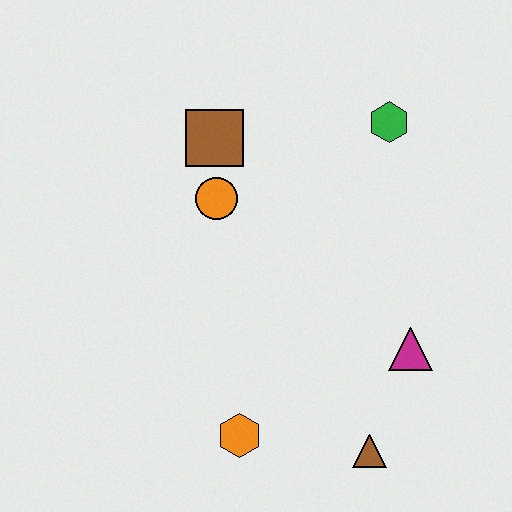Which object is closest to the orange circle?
The brown square is closest to the orange circle.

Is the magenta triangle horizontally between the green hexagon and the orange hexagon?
No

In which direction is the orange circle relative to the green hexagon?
The orange circle is to the left of the green hexagon.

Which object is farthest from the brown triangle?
The brown square is farthest from the brown triangle.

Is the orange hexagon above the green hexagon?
No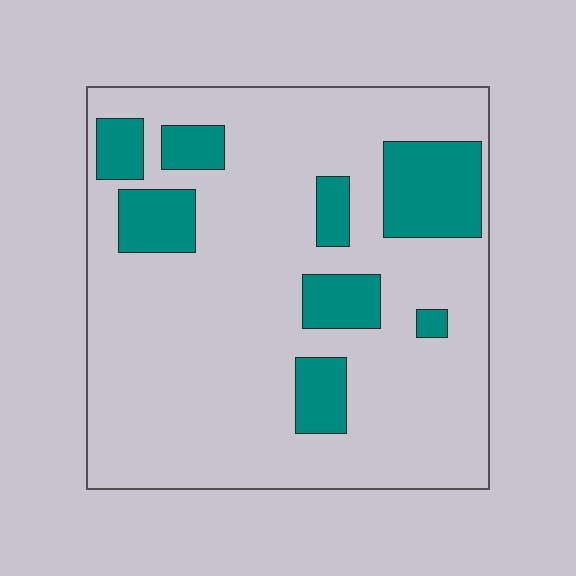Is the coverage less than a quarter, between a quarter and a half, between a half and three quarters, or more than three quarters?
Less than a quarter.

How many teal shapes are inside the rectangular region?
8.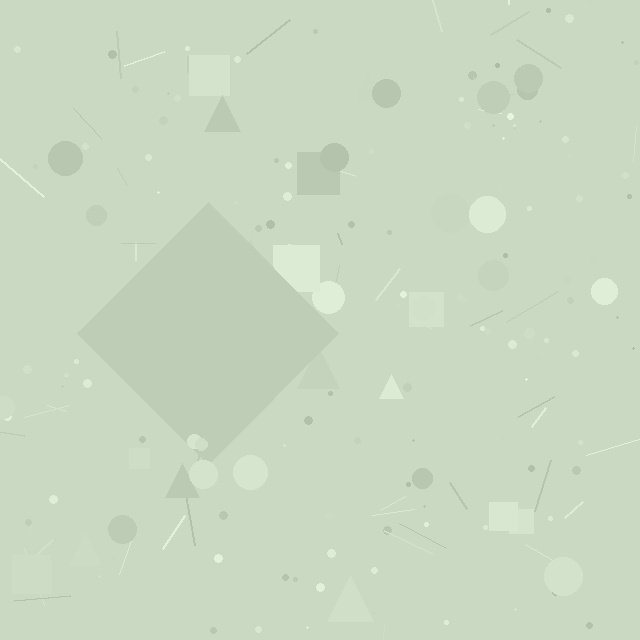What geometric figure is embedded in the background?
A diamond is embedded in the background.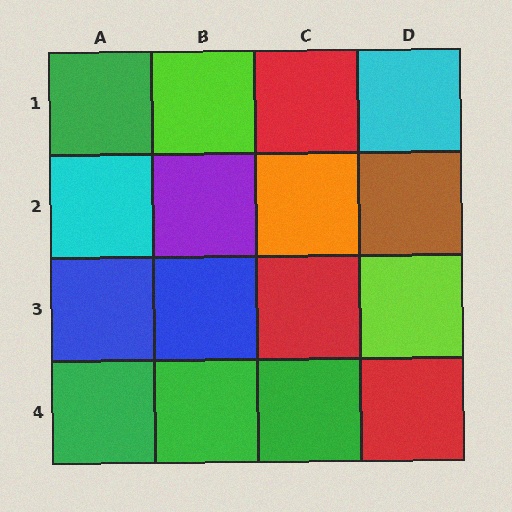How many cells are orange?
1 cell is orange.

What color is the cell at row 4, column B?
Green.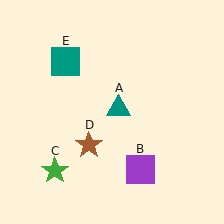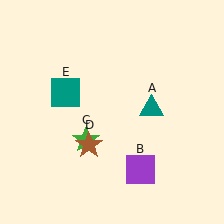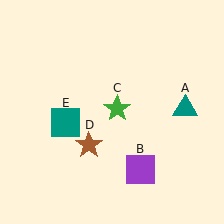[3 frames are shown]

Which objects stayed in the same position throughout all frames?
Purple square (object B) and brown star (object D) remained stationary.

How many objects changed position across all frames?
3 objects changed position: teal triangle (object A), green star (object C), teal square (object E).